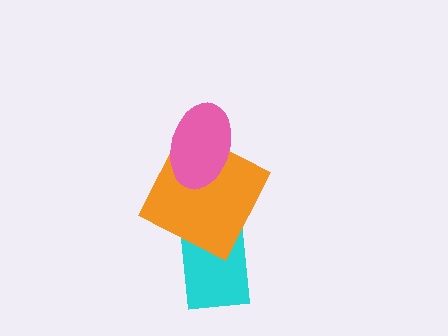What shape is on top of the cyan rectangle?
The orange square is on top of the cyan rectangle.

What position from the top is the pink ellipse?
The pink ellipse is 1st from the top.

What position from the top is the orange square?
The orange square is 2nd from the top.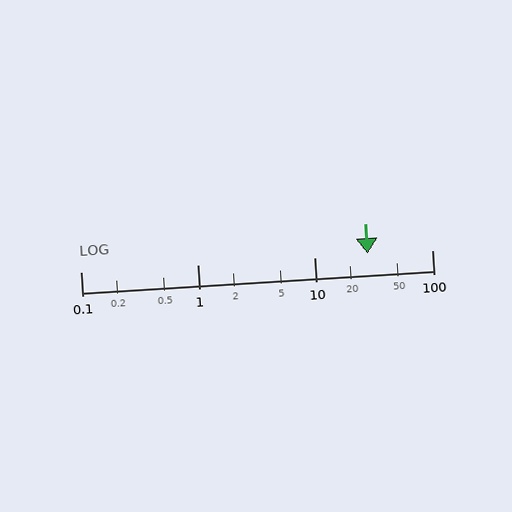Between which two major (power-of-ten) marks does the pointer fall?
The pointer is between 10 and 100.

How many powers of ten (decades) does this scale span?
The scale spans 3 decades, from 0.1 to 100.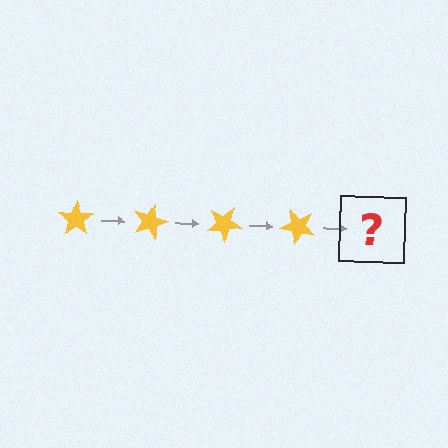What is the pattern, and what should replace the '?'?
The pattern is that the star rotates 15 degrees each step. The '?' should be a yellow star rotated 60 degrees.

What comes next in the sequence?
The next element should be a yellow star rotated 60 degrees.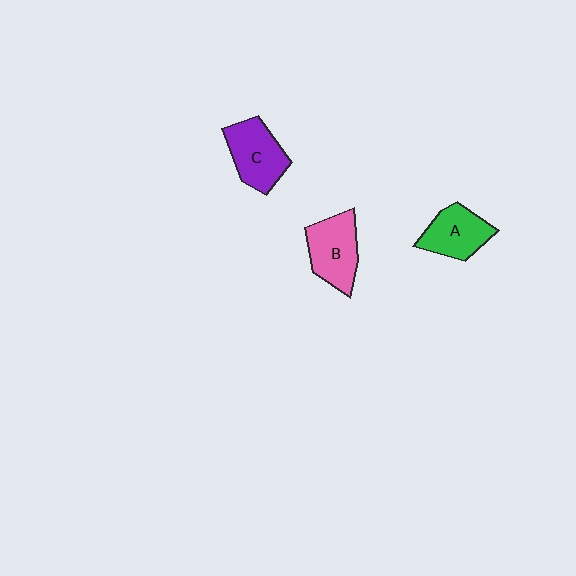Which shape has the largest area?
Shape B (pink).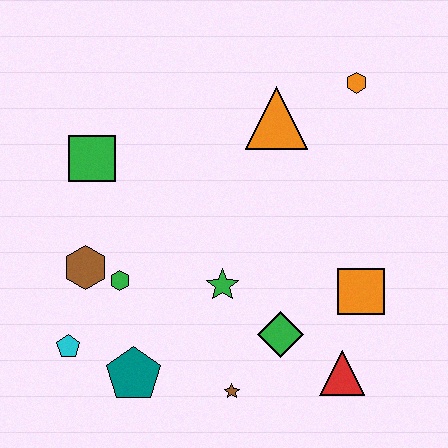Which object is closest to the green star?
The green diamond is closest to the green star.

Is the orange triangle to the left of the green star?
No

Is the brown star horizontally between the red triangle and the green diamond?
No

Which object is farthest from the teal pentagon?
The orange hexagon is farthest from the teal pentagon.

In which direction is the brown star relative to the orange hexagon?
The brown star is below the orange hexagon.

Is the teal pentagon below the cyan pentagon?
Yes